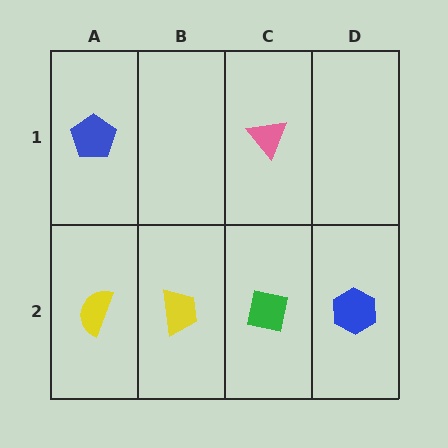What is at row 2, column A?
A yellow semicircle.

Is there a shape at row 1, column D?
No, that cell is empty.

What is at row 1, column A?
A blue pentagon.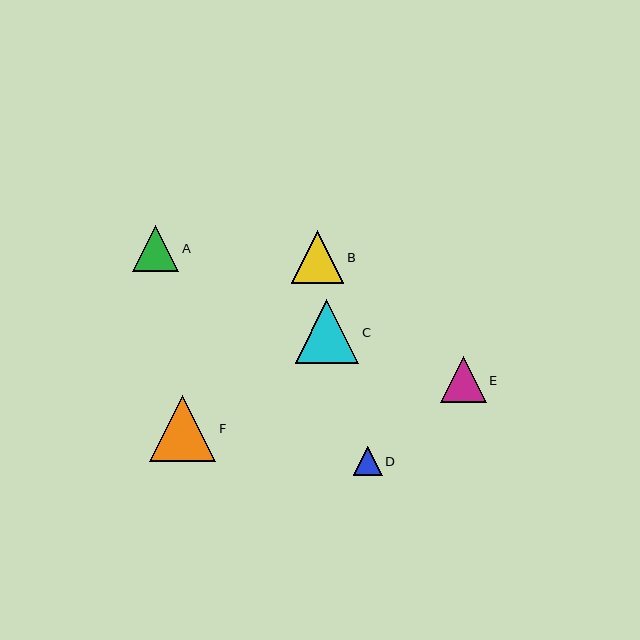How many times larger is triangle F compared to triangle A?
Triangle F is approximately 1.4 times the size of triangle A.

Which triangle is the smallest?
Triangle D is the smallest with a size of approximately 29 pixels.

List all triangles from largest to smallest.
From largest to smallest: F, C, B, A, E, D.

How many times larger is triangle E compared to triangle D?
Triangle E is approximately 1.6 times the size of triangle D.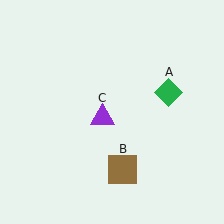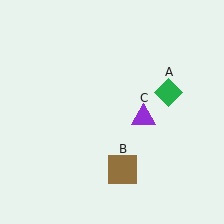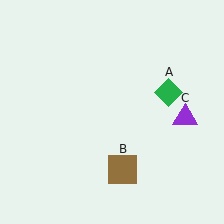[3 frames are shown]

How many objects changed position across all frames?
1 object changed position: purple triangle (object C).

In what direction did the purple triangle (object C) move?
The purple triangle (object C) moved right.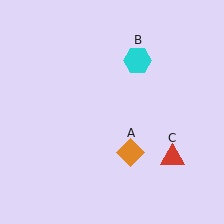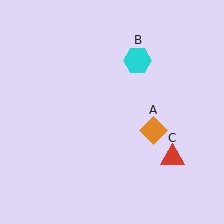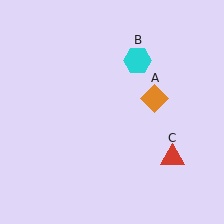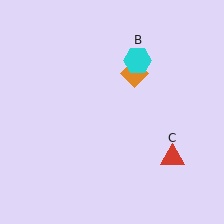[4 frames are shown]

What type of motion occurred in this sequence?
The orange diamond (object A) rotated counterclockwise around the center of the scene.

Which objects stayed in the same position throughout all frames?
Cyan hexagon (object B) and red triangle (object C) remained stationary.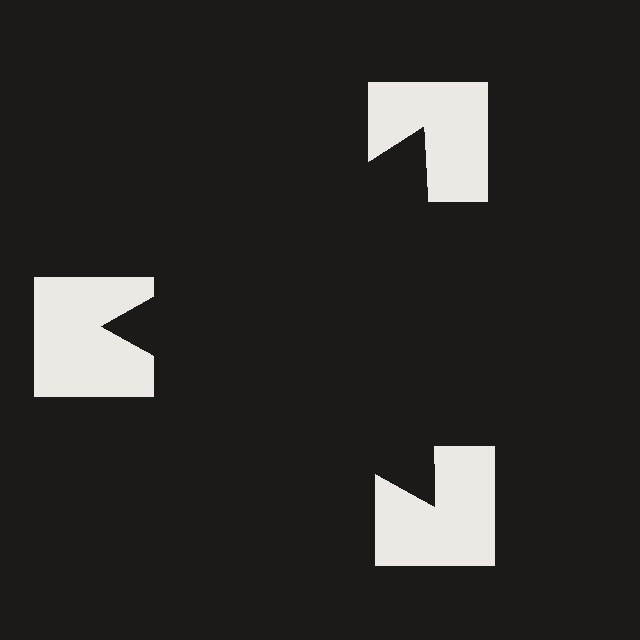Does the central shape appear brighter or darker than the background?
It typically appears slightly darker than the background, even though no actual brightness change is drawn.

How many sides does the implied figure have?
3 sides.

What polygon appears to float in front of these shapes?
An illusory triangle — its edges are inferred from the aligned wedge cuts in the notched squares, not physically drawn.